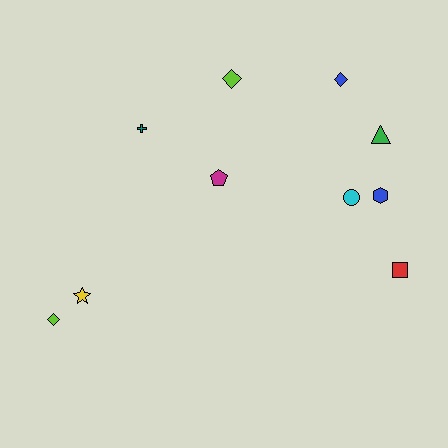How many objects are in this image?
There are 10 objects.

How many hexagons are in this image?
There is 1 hexagon.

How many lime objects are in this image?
There are 2 lime objects.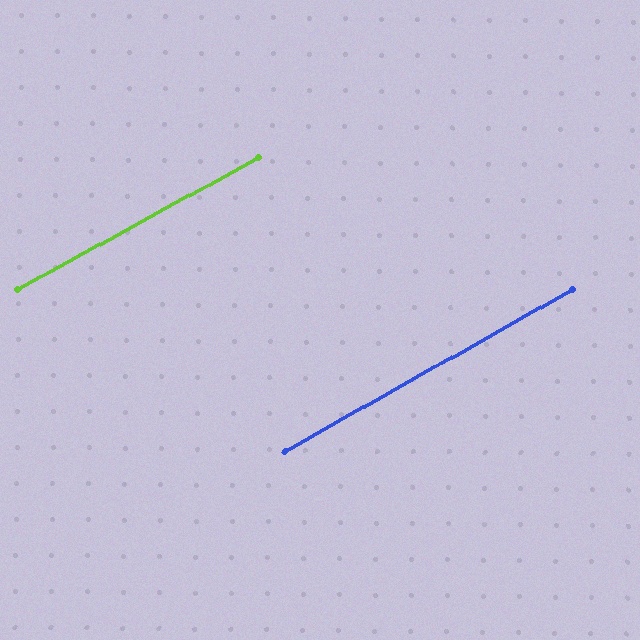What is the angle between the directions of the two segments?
Approximately 1 degree.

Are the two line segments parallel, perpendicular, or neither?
Parallel — their directions differ by only 0.8°.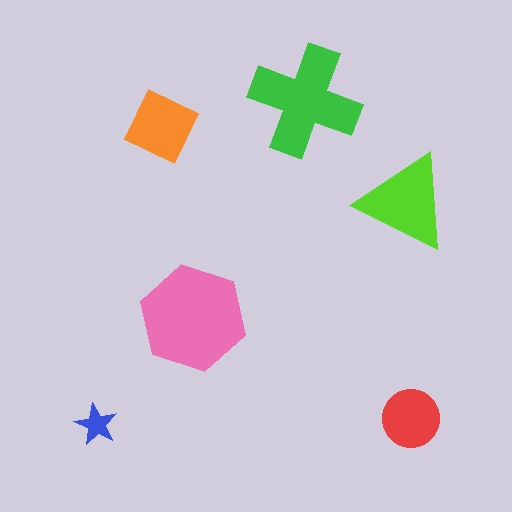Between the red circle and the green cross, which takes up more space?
The green cross.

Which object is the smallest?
The blue star.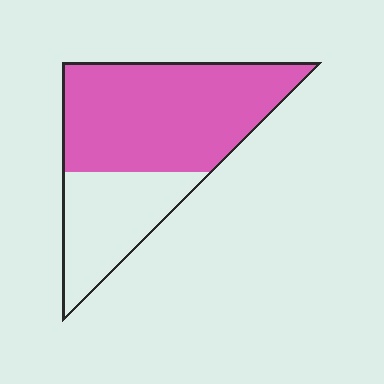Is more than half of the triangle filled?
Yes.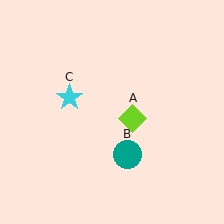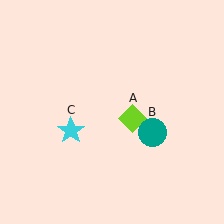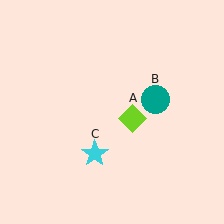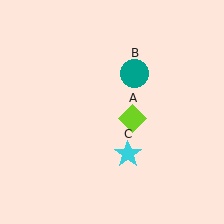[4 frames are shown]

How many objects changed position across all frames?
2 objects changed position: teal circle (object B), cyan star (object C).